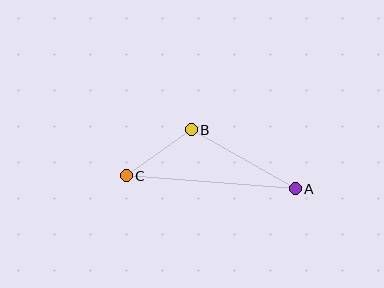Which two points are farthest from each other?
Points A and C are farthest from each other.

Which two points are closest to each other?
Points B and C are closest to each other.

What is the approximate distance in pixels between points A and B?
The distance between A and B is approximately 120 pixels.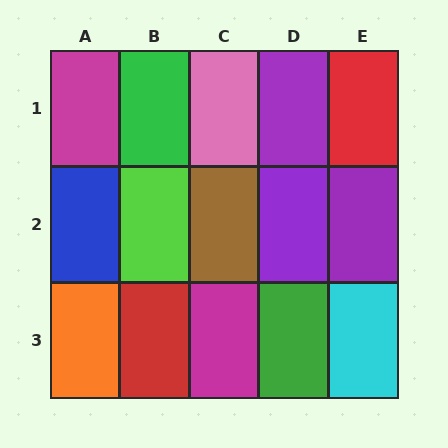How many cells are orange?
1 cell is orange.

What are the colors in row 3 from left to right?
Orange, red, magenta, green, cyan.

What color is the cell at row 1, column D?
Purple.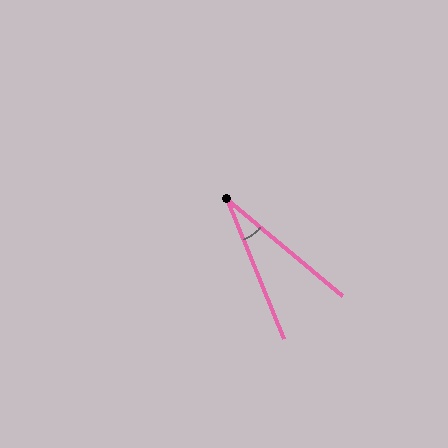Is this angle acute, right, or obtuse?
It is acute.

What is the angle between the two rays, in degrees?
Approximately 28 degrees.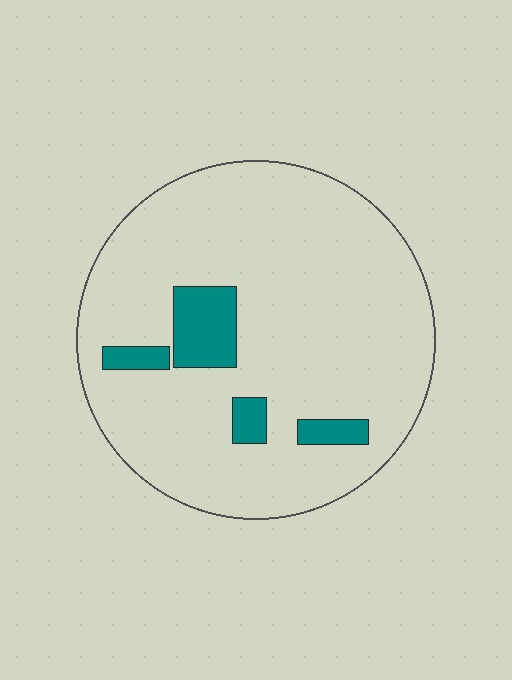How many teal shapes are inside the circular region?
4.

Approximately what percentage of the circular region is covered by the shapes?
Approximately 10%.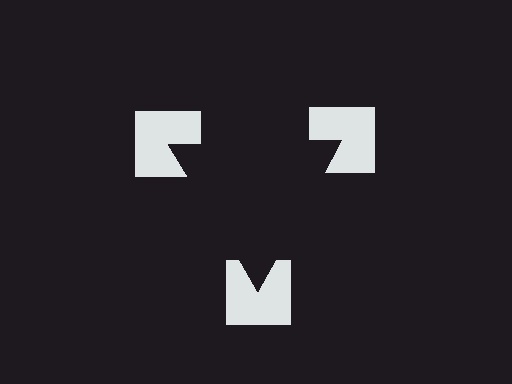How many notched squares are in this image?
There are 3 — one at each vertex of the illusory triangle.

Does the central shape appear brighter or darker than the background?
It typically appears slightly darker than the background, even though no actual brightness change is drawn.